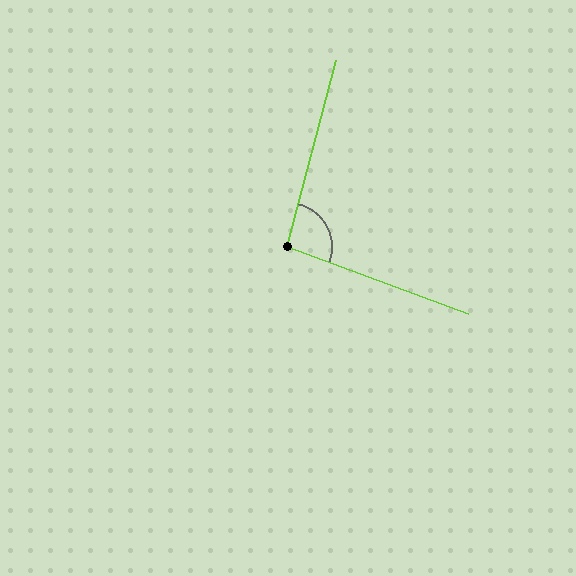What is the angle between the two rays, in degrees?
Approximately 96 degrees.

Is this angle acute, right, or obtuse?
It is obtuse.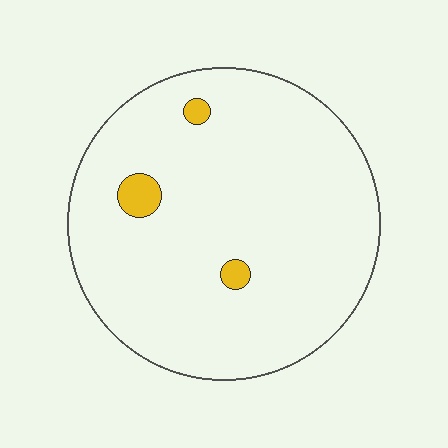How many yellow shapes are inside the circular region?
3.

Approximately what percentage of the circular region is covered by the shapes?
Approximately 5%.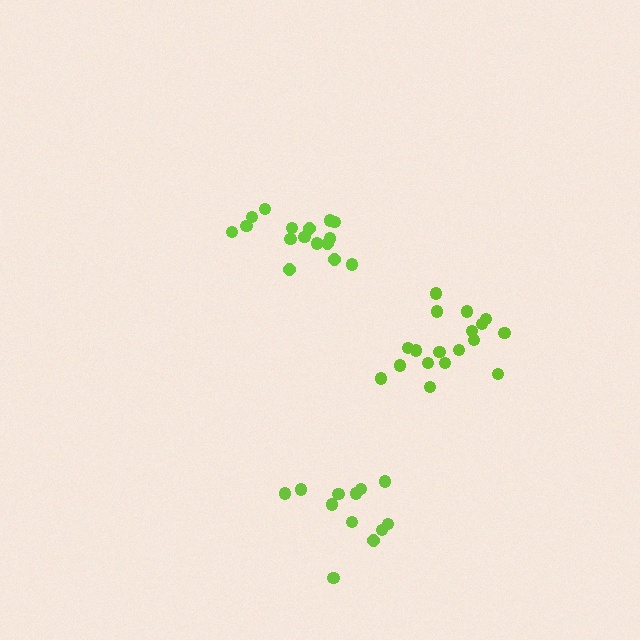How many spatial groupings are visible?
There are 3 spatial groupings.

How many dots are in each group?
Group 1: 16 dots, Group 2: 12 dots, Group 3: 18 dots (46 total).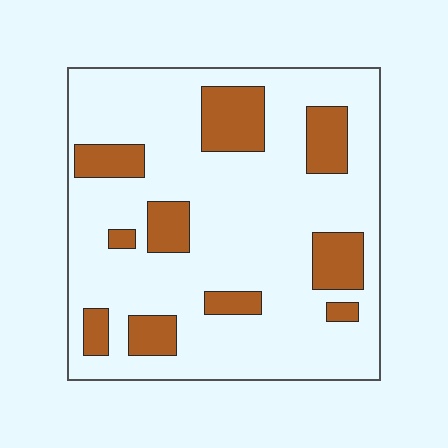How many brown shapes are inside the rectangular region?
10.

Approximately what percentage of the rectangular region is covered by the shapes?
Approximately 20%.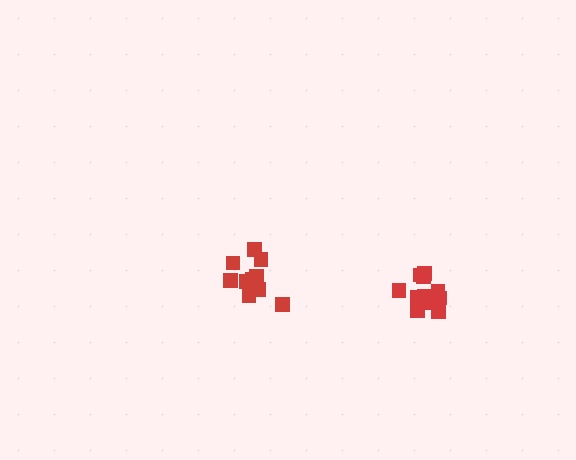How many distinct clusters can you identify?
There are 2 distinct clusters.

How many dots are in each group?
Group 1: 14 dots, Group 2: 11 dots (25 total).